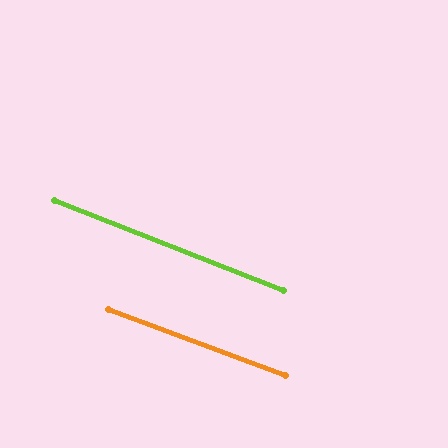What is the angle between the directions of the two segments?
Approximately 1 degree.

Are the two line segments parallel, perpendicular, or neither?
Parallel — their directions differ by only 0.8°.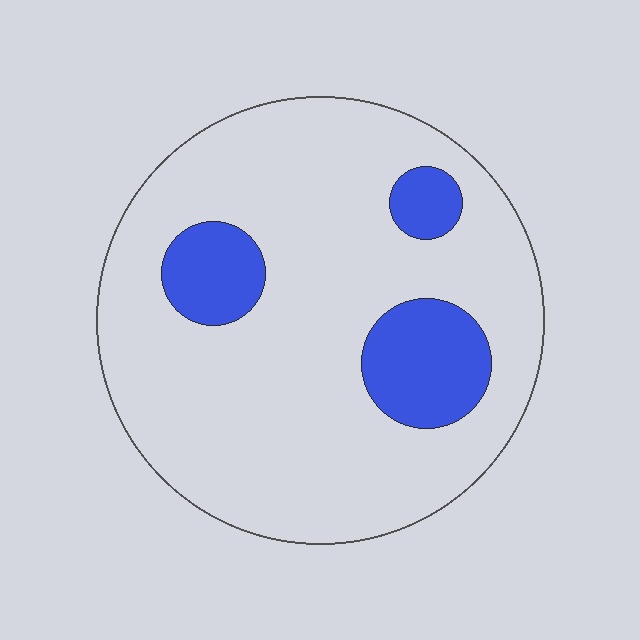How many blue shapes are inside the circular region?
3.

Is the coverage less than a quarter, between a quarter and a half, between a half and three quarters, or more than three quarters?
Less than a quarter.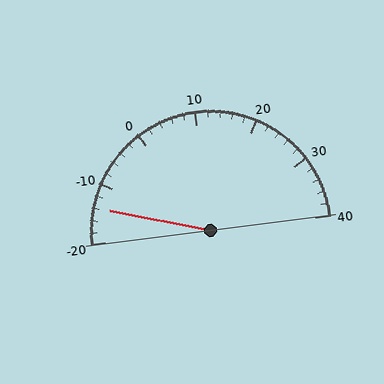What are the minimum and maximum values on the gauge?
The gauge ranges from -20 to 40.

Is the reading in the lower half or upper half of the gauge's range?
The reading is in the lower half of the range (-20 to 40).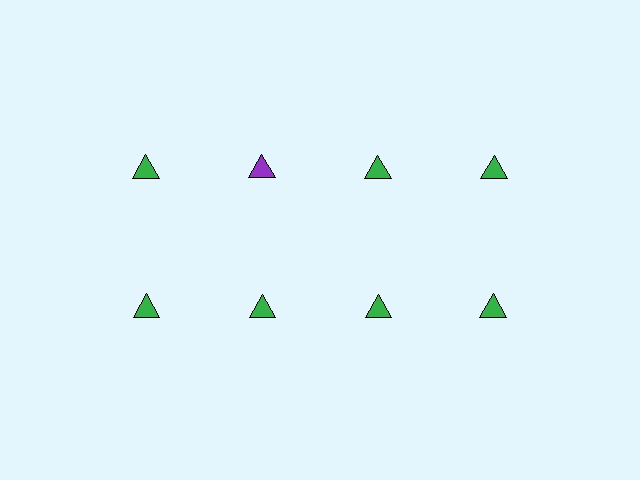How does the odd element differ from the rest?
It has a different color: purple instead of green.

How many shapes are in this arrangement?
There are 8 shapes arranged in a grid pattern.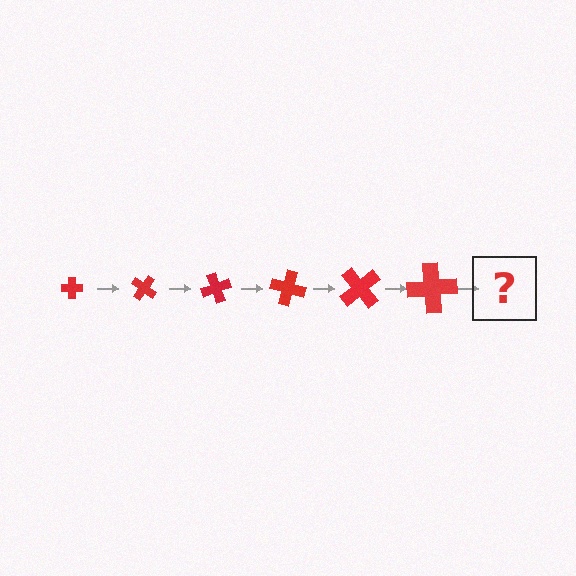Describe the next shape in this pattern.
It should be a cross, larger than the previous one and rotated 210 degrees from the start.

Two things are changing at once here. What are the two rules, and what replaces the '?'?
The two rules are that the cross grows larger each step and it rotates 35 degrees each step. The '?' should be a cross, larger than the previous one and rotated 210 degrees from the start.